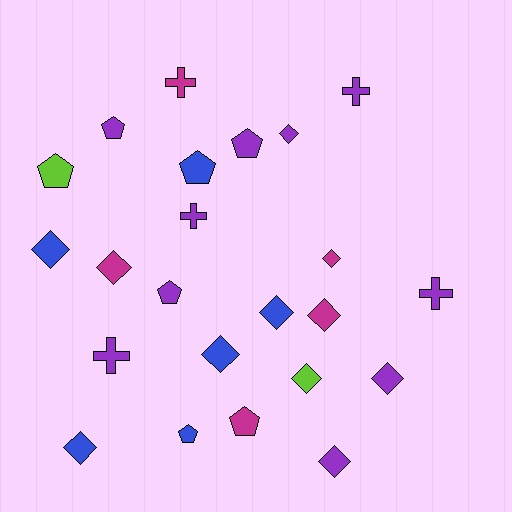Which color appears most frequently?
Purple, with 10 objects.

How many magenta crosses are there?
There is 1 magenta cross.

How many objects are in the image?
There are 23 objects.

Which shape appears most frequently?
Diamond, with 11 objects.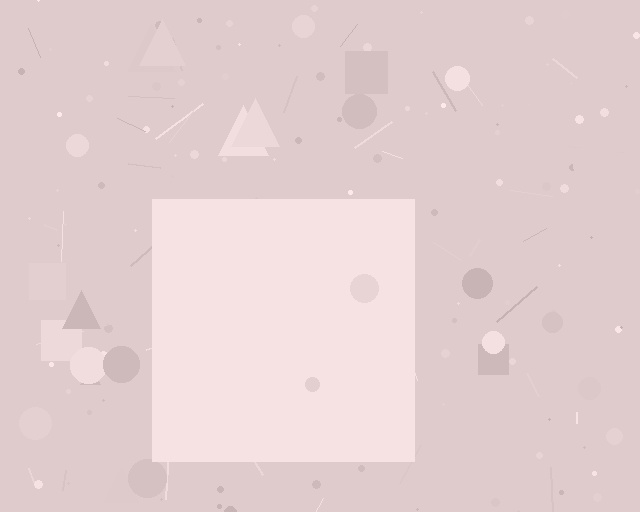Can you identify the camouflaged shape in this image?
The camouflaged shape is a square.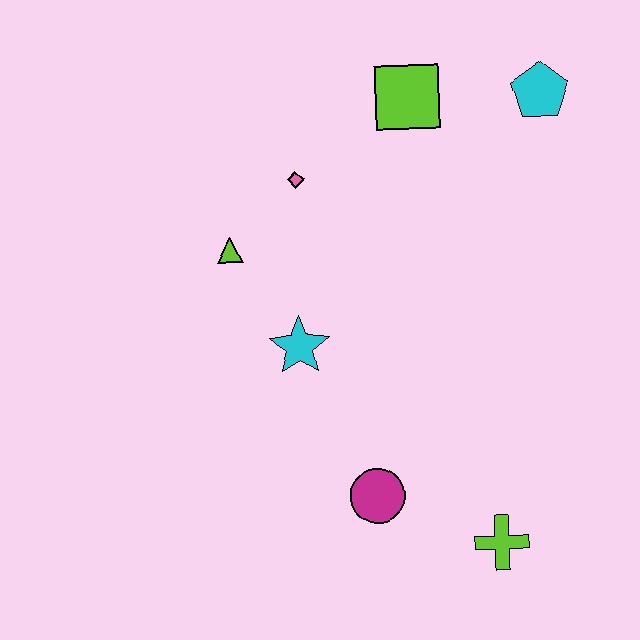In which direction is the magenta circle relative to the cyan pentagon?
The magenta circle is below the cyan pentagon.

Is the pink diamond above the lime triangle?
Yes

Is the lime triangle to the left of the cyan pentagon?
Yes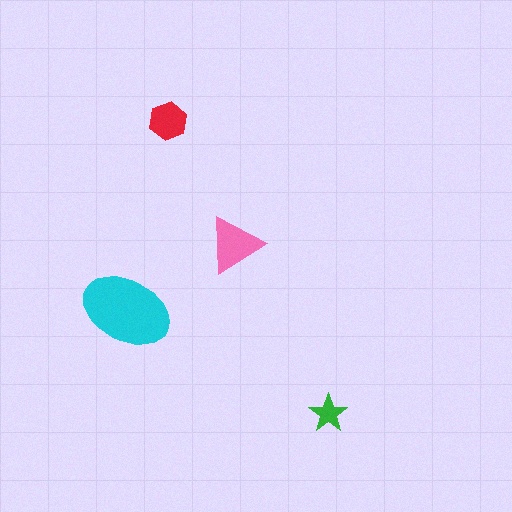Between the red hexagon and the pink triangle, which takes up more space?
The pink triangle.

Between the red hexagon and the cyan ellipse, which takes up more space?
The cyan ellipse.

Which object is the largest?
The cyan ellipse.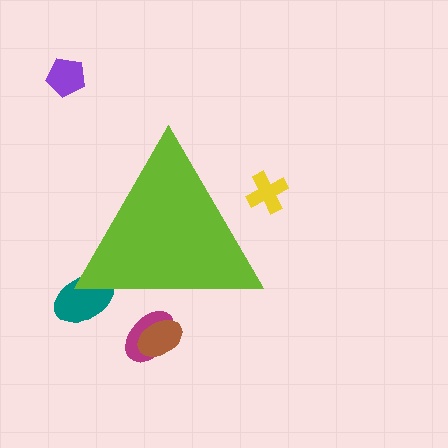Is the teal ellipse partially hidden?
Yes, the teal ellipse is partially hidden behind the lime triangle.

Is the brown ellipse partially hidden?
Yes, the brown ellipse is partially hidden behind the lime triangle.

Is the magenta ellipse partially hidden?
Yes, the magenta ellipse is partially hidden behind the lime triangle.